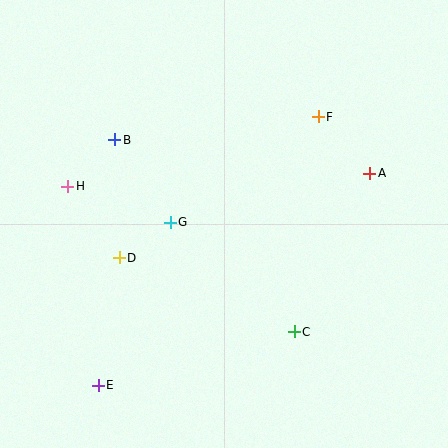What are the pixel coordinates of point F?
Point F is at (318, 117).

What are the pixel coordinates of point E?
Point E is at (98, 385).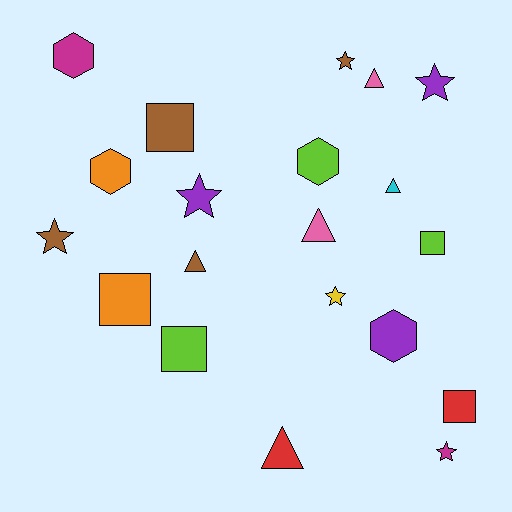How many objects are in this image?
There are 20 objects.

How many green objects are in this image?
There are no green objects.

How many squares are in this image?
There are 5 squares.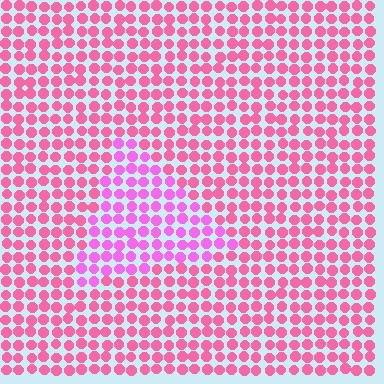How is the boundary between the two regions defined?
The boundary is defined purely by a slight shift in hue (about 29 degrees). Spacing, size, and orientation are identical on both sides.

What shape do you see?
I see a triangle.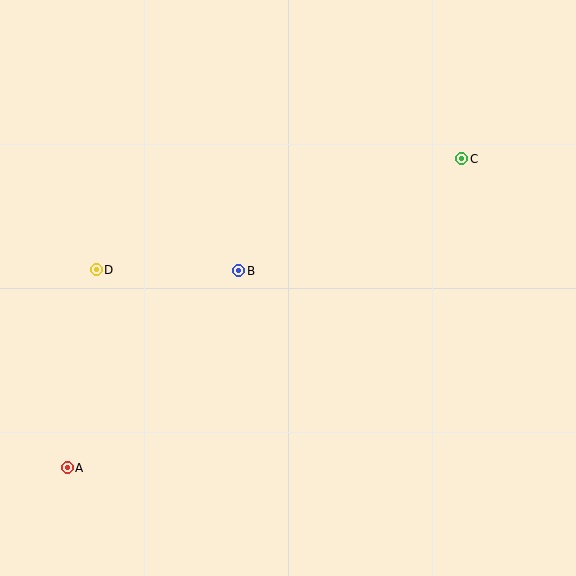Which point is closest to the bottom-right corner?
Point C is closest to the bottom-right corner.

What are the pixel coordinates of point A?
Point A is at (67, 468).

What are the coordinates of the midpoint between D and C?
The midpoint between D and C is at (279, 214).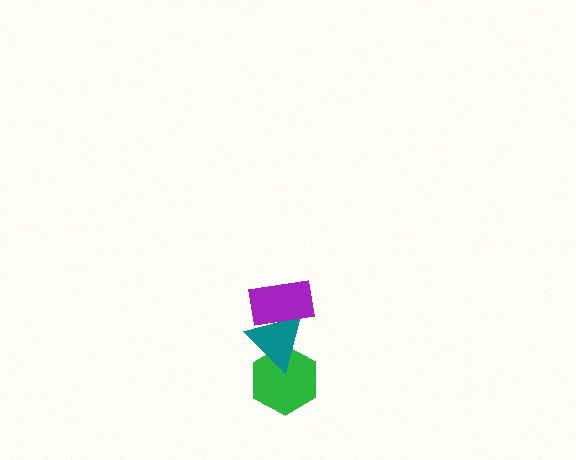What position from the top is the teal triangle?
The teal triangle is 2nd from the top.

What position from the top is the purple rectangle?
The purple rectangle is 1st from the top.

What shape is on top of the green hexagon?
The teal triangle is on top of the green hexagon.